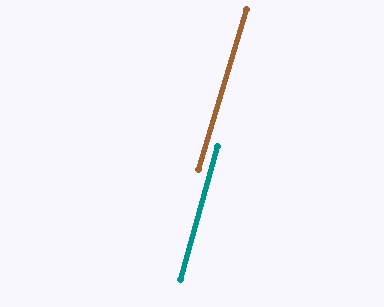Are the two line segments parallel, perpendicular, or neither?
Parallel — their directions differ by only 1.1°.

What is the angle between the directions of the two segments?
Approximately 1 degree.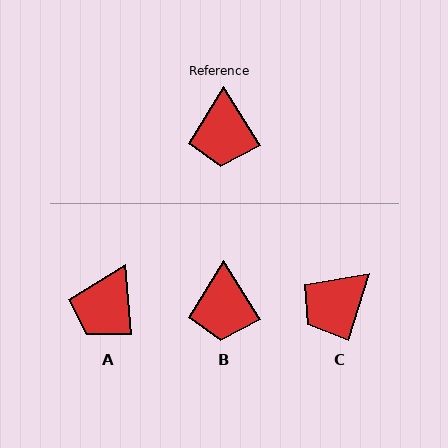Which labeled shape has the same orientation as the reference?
B.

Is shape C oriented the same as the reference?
No, it is off by about 50 degrees.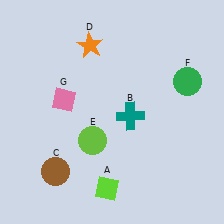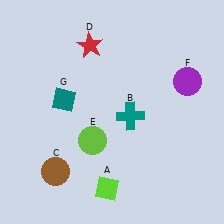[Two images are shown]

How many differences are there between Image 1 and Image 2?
There are 3 differences between the two images.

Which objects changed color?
D changed from orange to red. F changed from green to purple. G changed from pink to teal.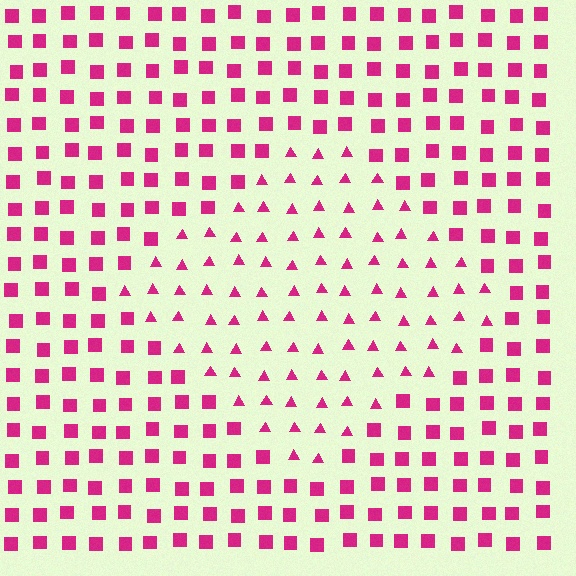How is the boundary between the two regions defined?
The boundary is defined by a change in element shape: triangles inside vs. squares outside. All elements share the same color and spacing.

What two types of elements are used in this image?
The image uses triangles inside the diamond region and squares outside it.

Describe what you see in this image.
The image is filled with small magenta elements arranged in a uniform grid. A diamond-shaped region contains triangles, while the surrounding area contains squares. The boundary is defined purely by the change in element shape.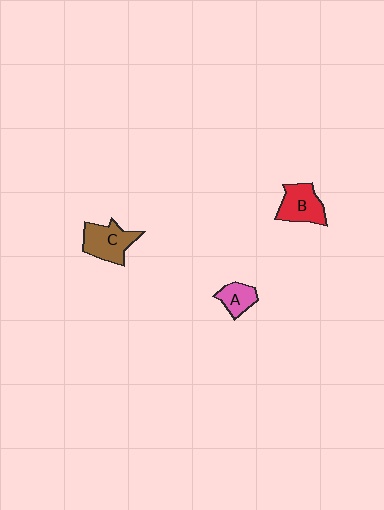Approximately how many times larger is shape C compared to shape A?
Approximately 1.7 times.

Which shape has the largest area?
Shape C (brown).